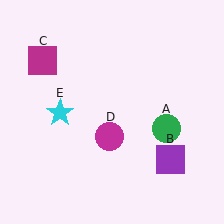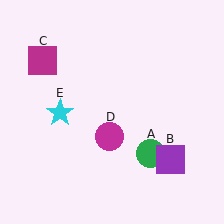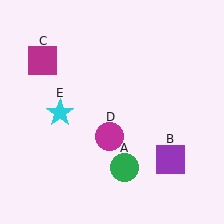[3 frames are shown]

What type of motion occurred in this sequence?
The green circle (object A) rotated clockwise around the center of the scene.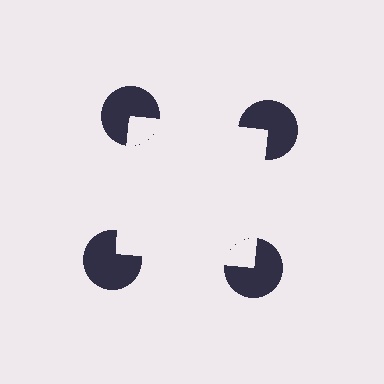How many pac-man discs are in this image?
There are 4 — one at each vertex of the illusory square.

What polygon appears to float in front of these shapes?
An illusory square — its edges are inferred from the aligned wedge cuts in the pac-man discs, not physically drawn.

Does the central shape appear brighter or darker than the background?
It typically appears slightly brighter than the background, even though no actual brightness change is drawn.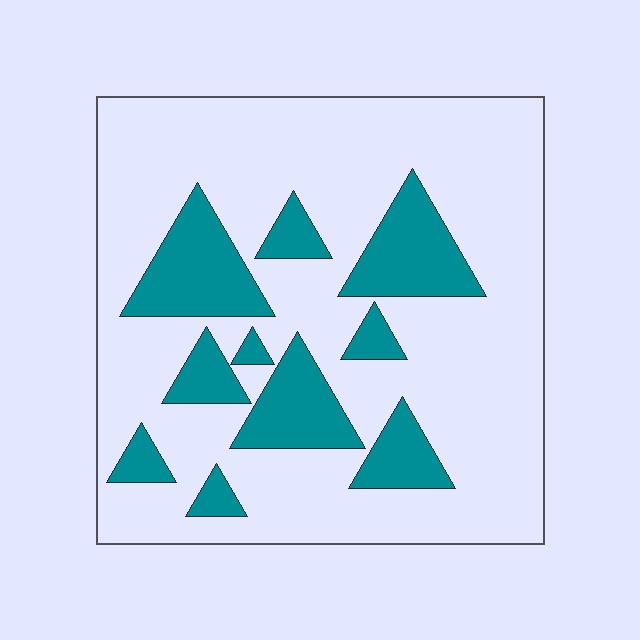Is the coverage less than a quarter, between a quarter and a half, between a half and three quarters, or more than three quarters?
Less than a quarter.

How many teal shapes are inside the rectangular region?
10.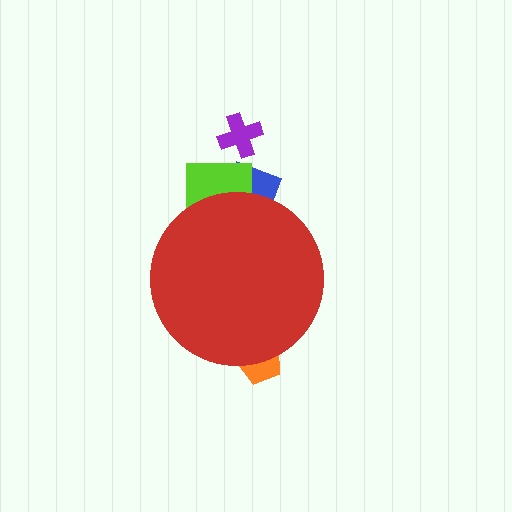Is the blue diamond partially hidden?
Yes, the blue diamond is partially hidden behind the red circle.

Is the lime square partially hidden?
Yes, the lime square is partially hidden behind the red circle.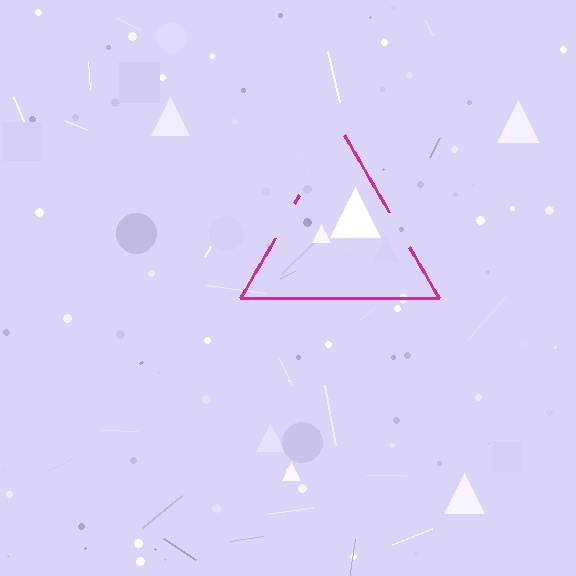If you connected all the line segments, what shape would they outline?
They would outline a triangle.